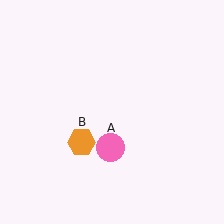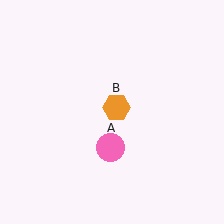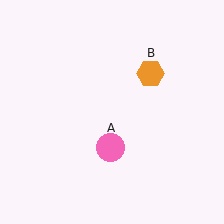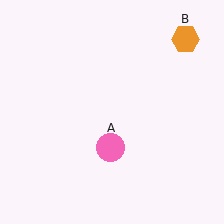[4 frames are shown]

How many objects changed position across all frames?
1 object changed position: orange hexagon (object B).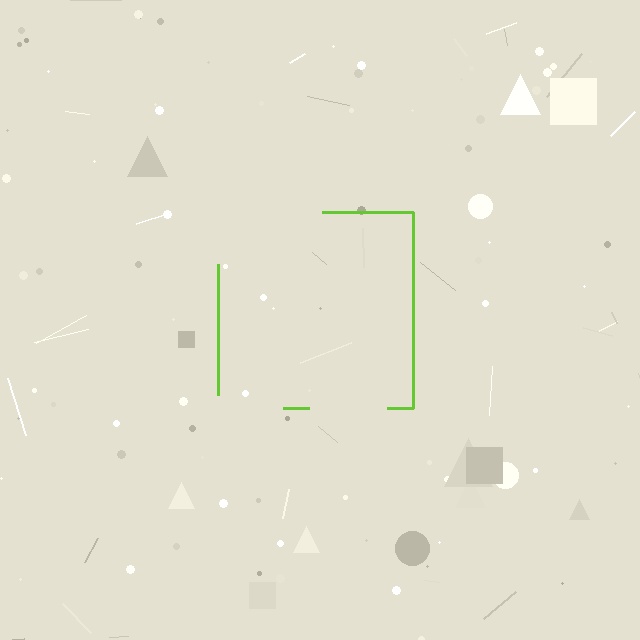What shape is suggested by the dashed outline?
The dashed outline suggests a square.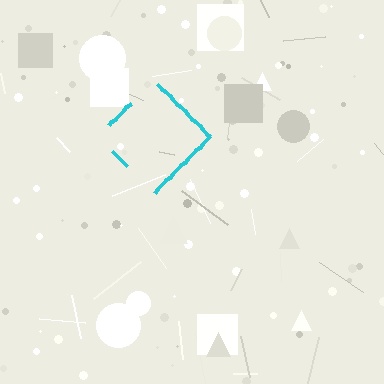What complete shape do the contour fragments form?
The contour fragments form a diamond.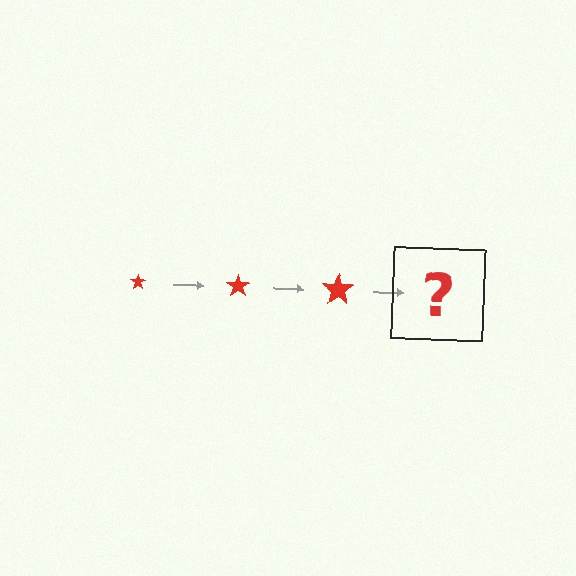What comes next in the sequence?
The next element should be a red star, larger than the previous one.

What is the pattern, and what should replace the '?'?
The pattern is that the star gets progressively larger each step. The '?' should be a red star, larger than the previous one.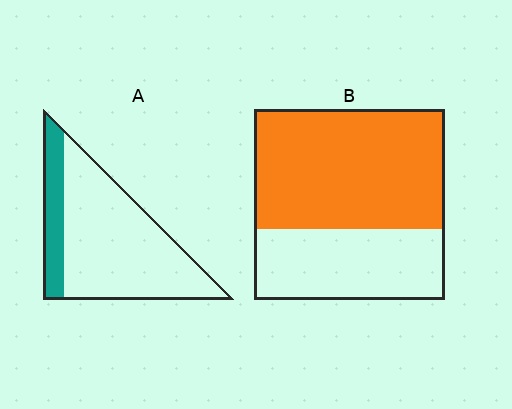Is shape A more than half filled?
No.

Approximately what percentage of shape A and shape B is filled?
A is approximately 20% and B is approximately 65%.